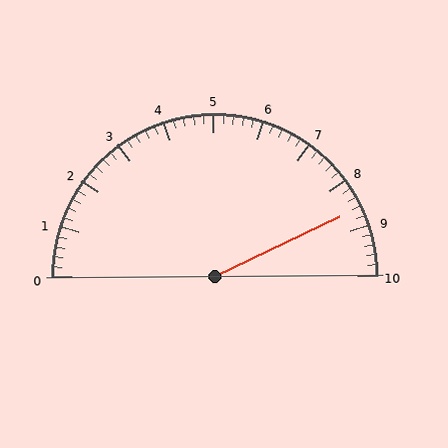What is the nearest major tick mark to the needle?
The nearest major tick mark is 9.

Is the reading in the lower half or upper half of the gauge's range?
The reading is in the upper half of the range (0 to 10).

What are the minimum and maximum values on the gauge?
The gauge ranges from 0 to 10.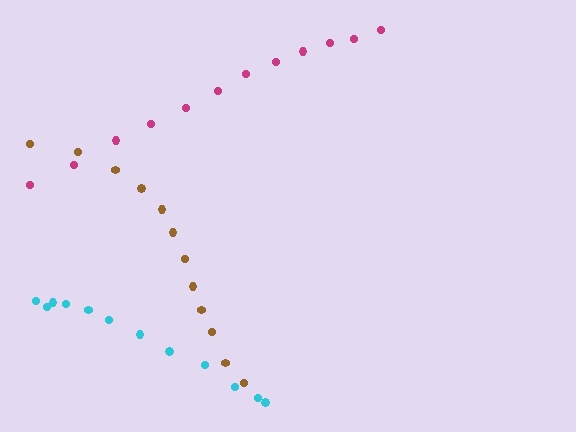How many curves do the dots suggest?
There are 3 distinct paths.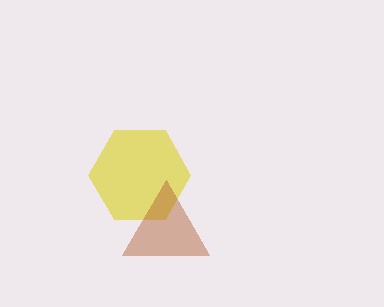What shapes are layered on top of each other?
The layered shapes are: a yellow hexagon, a brown triangle.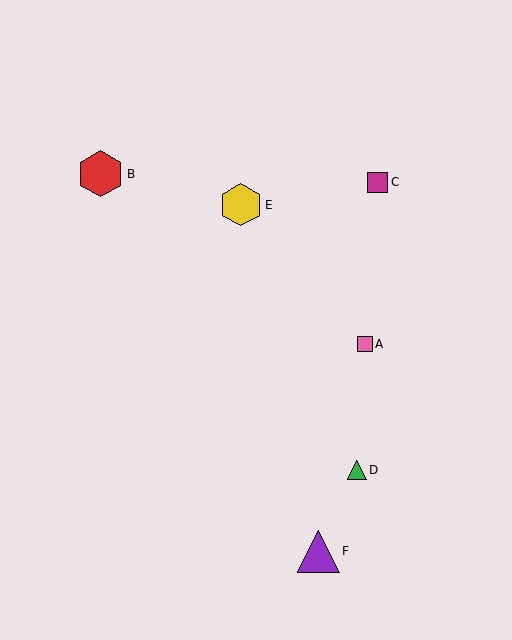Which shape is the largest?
The red hexagon (labeled B) is the largest.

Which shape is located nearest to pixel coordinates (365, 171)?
The magenta square (labeled C) at (378, 182) is nearest to that location.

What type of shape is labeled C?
Shape C is a magenta square.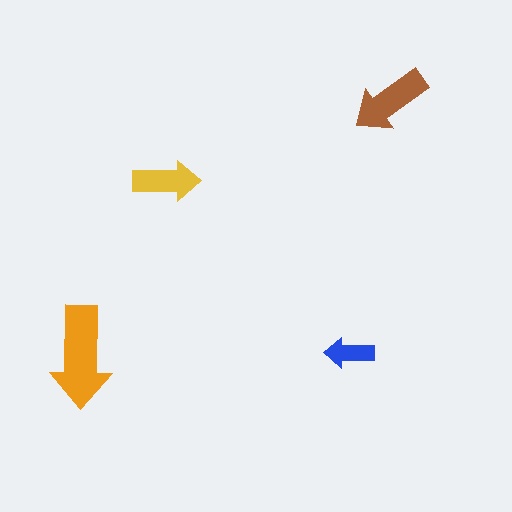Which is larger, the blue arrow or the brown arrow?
The brown one.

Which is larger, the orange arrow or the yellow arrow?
The orange one.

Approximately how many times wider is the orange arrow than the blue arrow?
About 2 times wider.